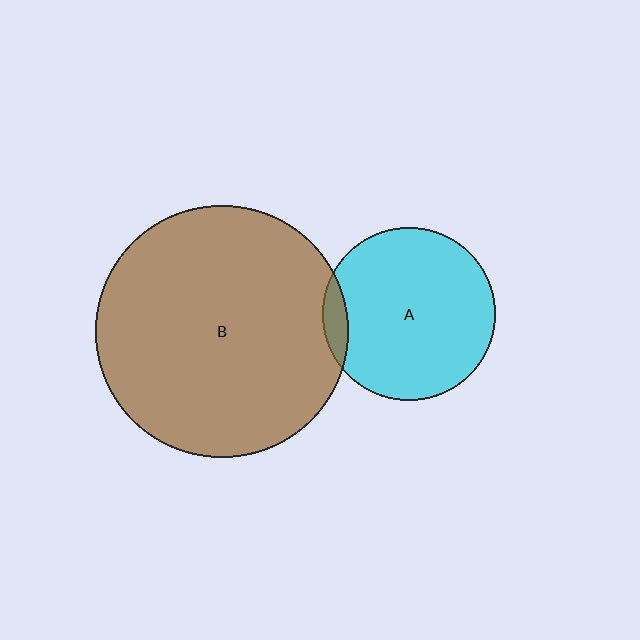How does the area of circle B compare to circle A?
Approximately 2.1 times.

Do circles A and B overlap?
Yes.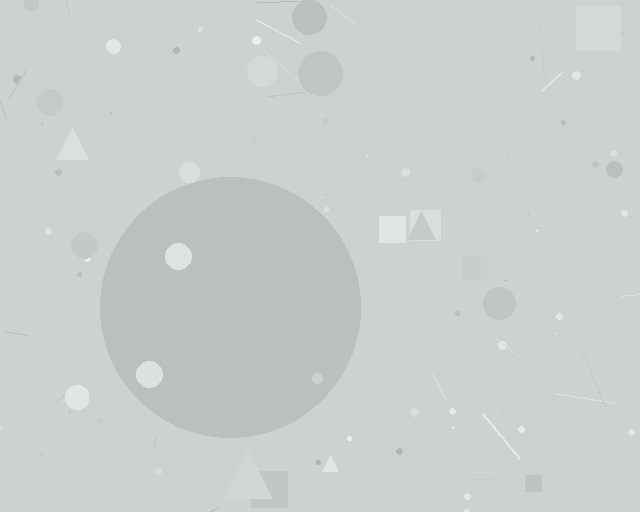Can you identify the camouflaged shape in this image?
The camouflaged shape is a circle.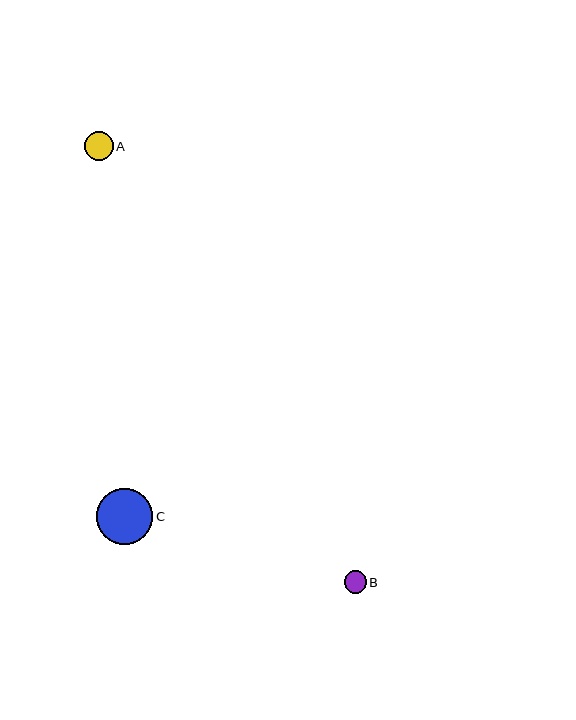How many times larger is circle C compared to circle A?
Circle C is approximately 2.0 times the size of circle A.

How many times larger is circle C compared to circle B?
Circle C is approximately 2.5 times the size of circle B.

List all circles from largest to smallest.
From largest to smallest: C, A, B.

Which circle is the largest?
Circle C is the largest with a size of approximately 56 pixels.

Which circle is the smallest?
Circle B is the smallest with a size of approximately 22 pixels.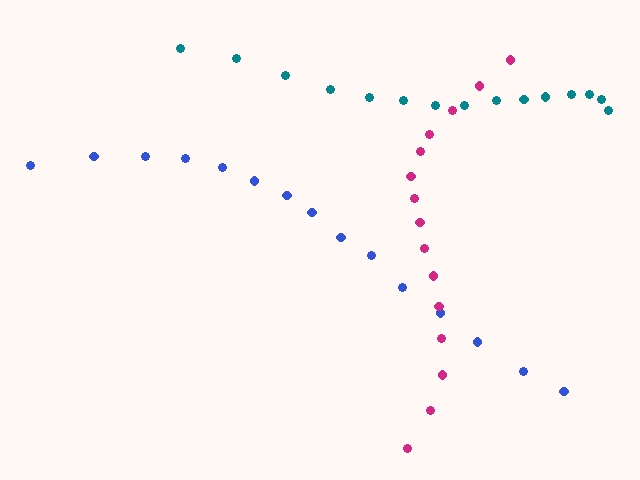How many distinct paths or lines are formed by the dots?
There are 3 distinct paths.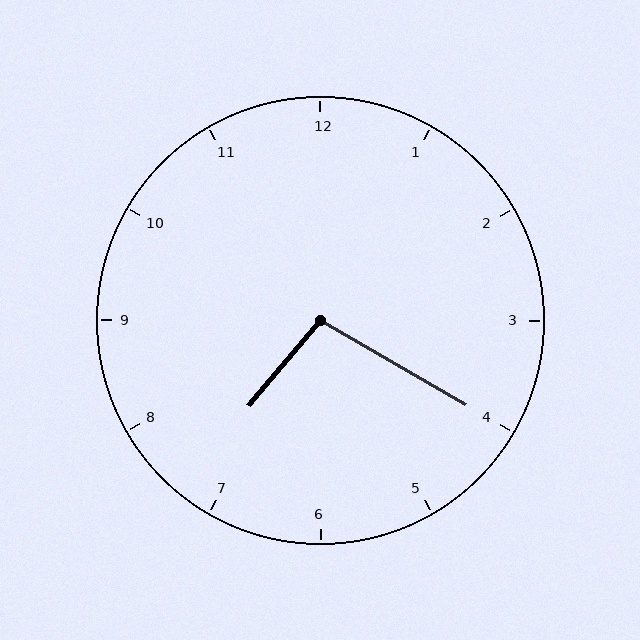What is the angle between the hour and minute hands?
Approximately 100 degrees.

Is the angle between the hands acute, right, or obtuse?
It is obtuse.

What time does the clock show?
7:20.